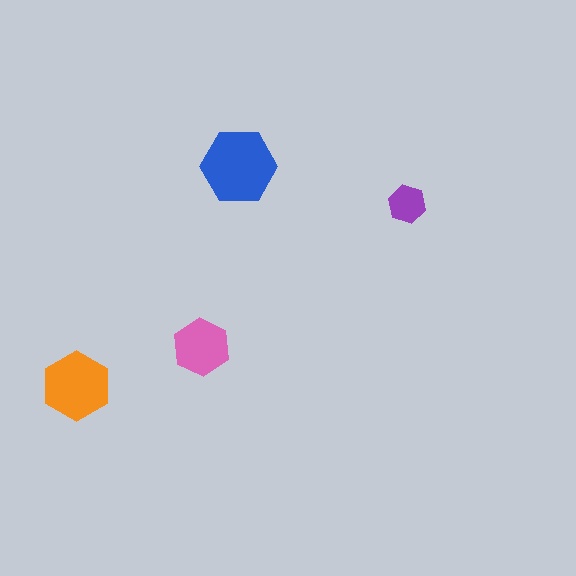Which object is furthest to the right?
The purple hexagon is rightmost.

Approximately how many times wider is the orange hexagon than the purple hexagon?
About 2 times wider.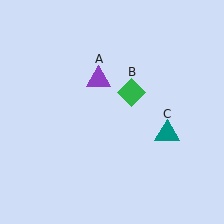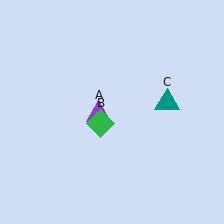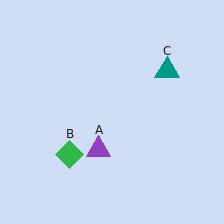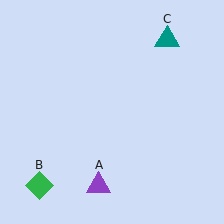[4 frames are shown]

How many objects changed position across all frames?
3 objects changed position: purple triangle (object A), green diamond (object B), teal triangle (object C).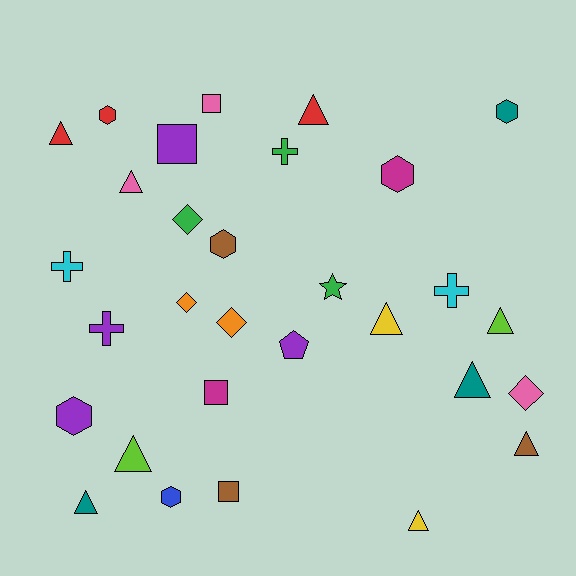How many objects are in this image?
There are 30 objects.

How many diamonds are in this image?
There are 4 diamonds.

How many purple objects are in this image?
There are 4 purple objects.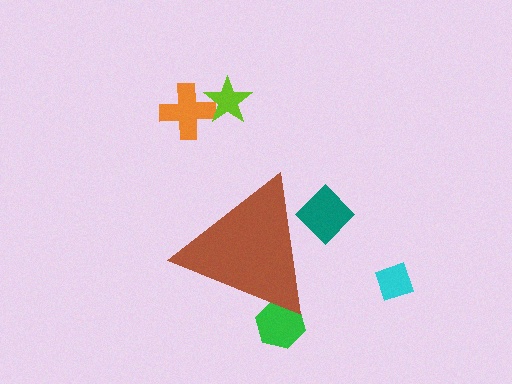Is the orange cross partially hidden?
No, the orange cross is fully visible.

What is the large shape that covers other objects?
A brown triangle.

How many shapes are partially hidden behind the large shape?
2 shapes are partially hidden.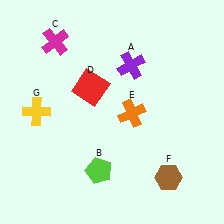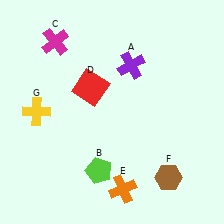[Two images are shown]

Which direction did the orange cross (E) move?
The orange cross (E) moved down.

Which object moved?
The orange cross (E) moved down.